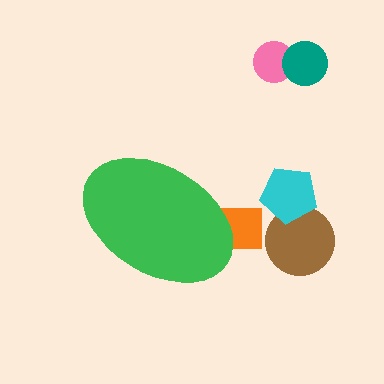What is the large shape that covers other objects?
A green ellipse.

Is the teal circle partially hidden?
No, the teal circle is fully visible.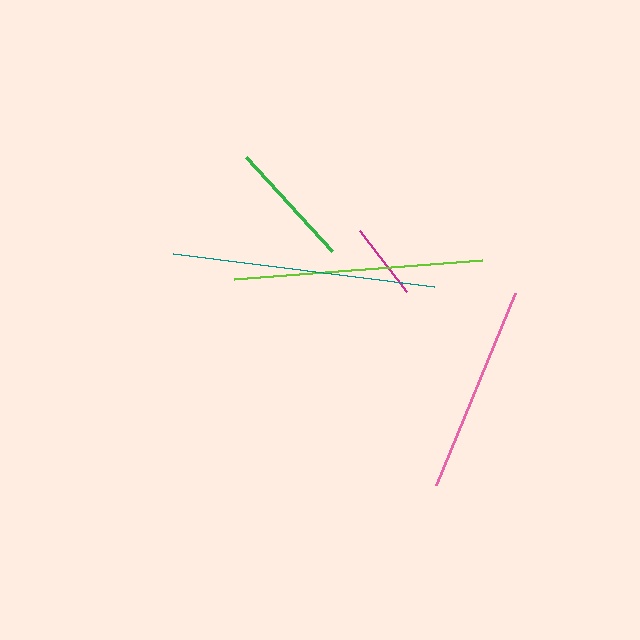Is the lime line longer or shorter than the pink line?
The lime line is longer than the pink line.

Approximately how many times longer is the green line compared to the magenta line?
The green line is approximately 1.7 times the length of the magenta line.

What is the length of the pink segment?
The pink segment is approximately 207 pixels long.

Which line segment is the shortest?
The magenta line is the shortest at approximately 77 pixels.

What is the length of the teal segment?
The teal segment is approximately 263 pixels long.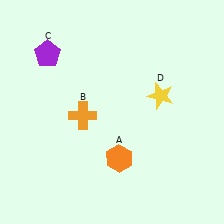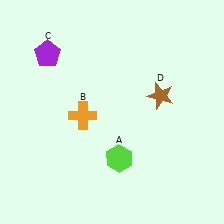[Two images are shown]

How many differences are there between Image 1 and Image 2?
There are 2 differences between the two images.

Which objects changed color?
A changed from orange to lime. D changed from yellow to brown.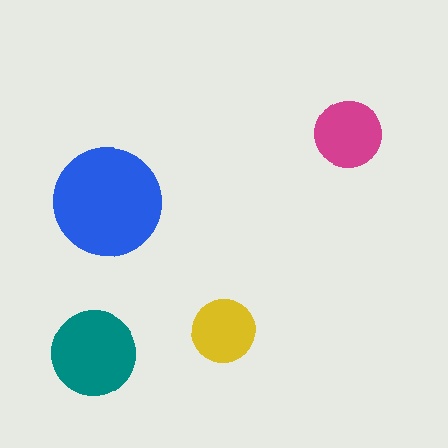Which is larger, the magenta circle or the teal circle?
The teal one.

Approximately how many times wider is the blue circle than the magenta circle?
About 1.5 times wider.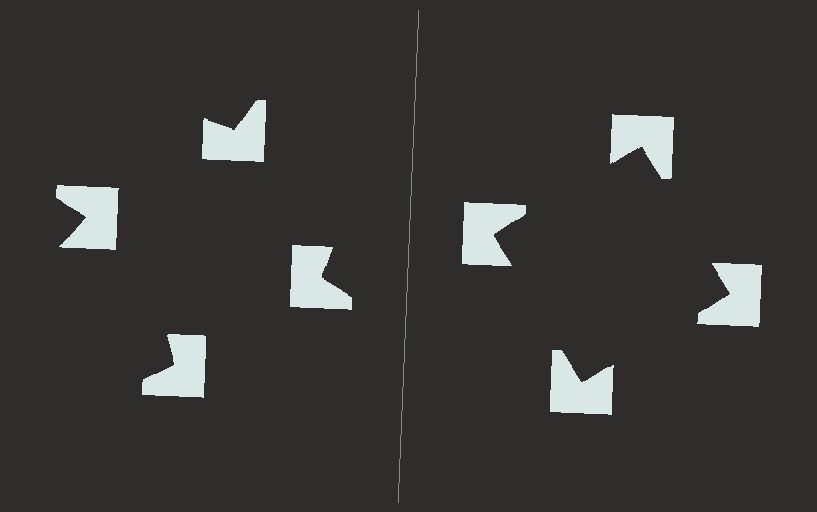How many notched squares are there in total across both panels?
8 — 4 on each side.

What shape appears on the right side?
An illusory square.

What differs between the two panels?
The notched squares are positioned identically on both sides; only the wedge orientations differ. On the right they align to a square; on the left they are misaligned.